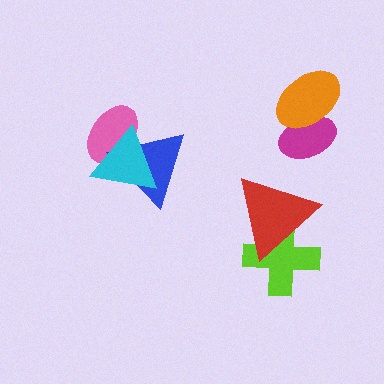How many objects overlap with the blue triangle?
2 objects overlap with the blue triangle.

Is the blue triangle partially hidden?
Yes, it is partially covered by another shape.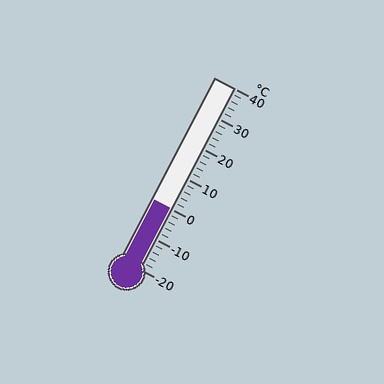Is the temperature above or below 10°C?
The temperature is below 10°C.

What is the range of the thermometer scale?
The thermometer scale ranges from -20°C to 40°C.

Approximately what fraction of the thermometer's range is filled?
The thermometer is filled to approximately 35% of its range.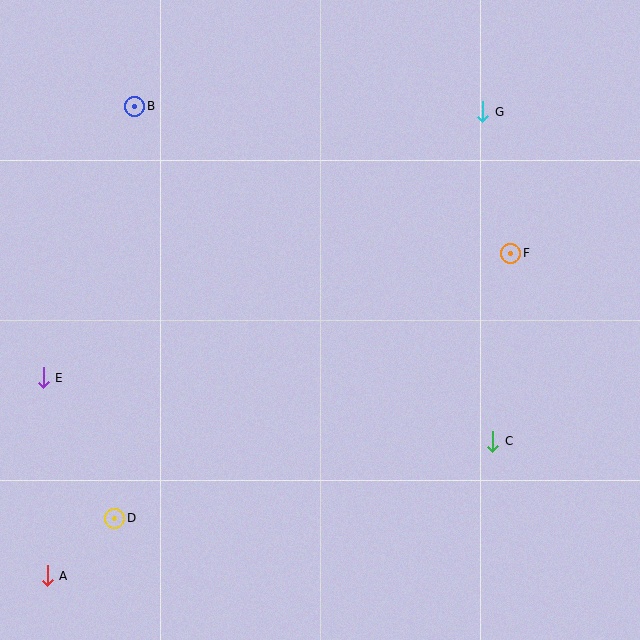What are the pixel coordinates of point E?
Point E is at (43, 378).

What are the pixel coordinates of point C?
Point C is at (493, 441).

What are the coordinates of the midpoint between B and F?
The midpoint between B and F is at (323, 180).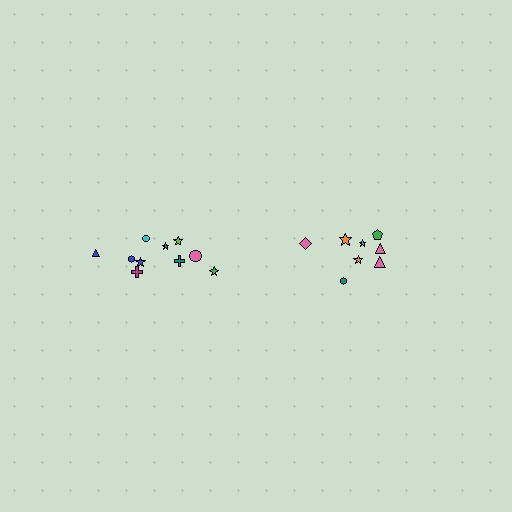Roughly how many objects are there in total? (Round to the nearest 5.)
Roughly 20 objects in total.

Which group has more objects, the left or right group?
The left group.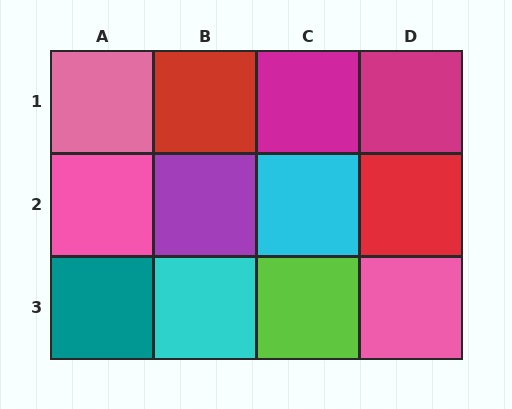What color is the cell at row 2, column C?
Cyan.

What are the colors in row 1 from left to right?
Pink, red, magenta, magenta.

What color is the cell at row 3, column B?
Cyan.